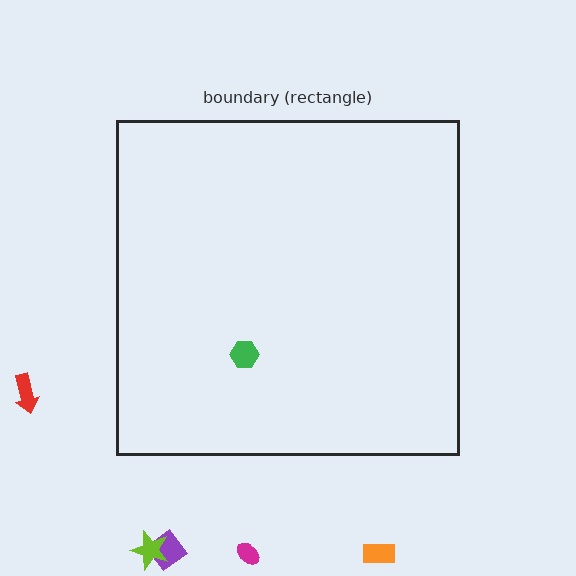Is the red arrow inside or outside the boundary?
Outside.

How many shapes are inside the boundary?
1 inside, 5 outside.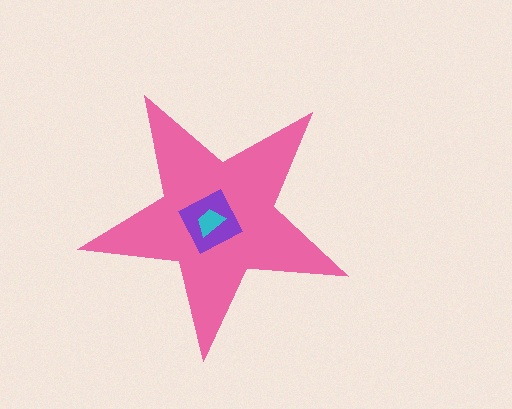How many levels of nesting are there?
3.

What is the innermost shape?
The cyan trapezoid.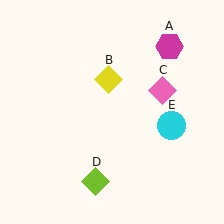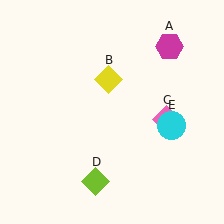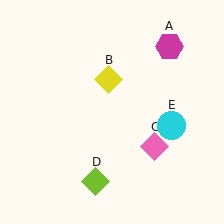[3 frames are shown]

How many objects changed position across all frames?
1 object changed position: pink diamond (object C).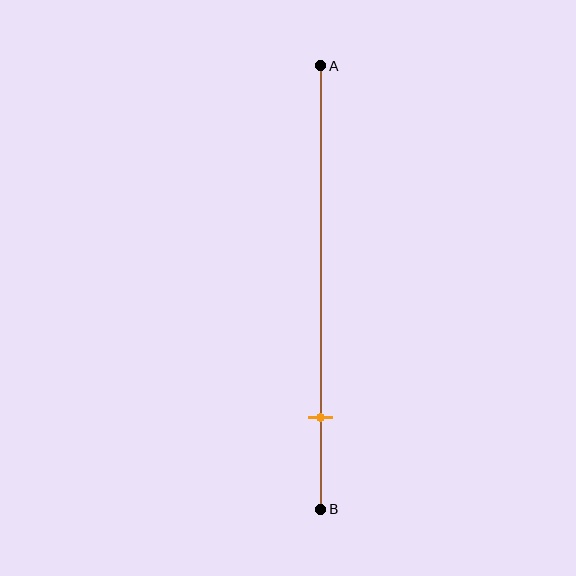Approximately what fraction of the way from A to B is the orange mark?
The orange mark is approximately 80% of the way from A to B.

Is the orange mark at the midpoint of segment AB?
No, the mark is at about 80% from A, not at the 50% midpoint.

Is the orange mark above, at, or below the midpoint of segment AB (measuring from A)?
The orange mark is below the midpoint of segment AB.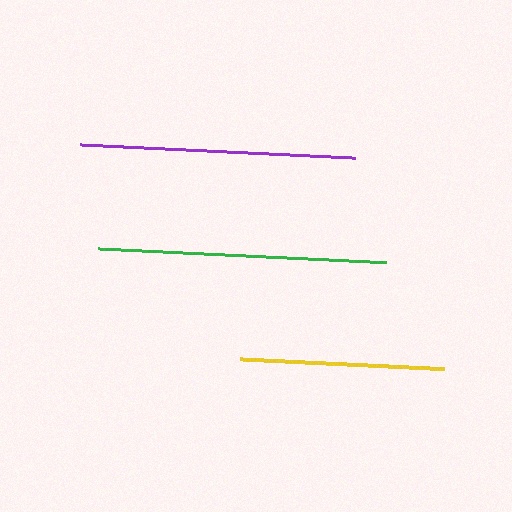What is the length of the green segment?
The green segment is approximately 288 pixels long.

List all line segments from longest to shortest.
From longest to shortest: green, purple, yellow.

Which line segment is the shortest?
The yellow line is the shortest at approximately 204 pixels.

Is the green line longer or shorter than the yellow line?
The green line is longer than the yellow line.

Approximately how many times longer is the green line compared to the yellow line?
The green line is approximately 1.4 times the length of the yellow line.